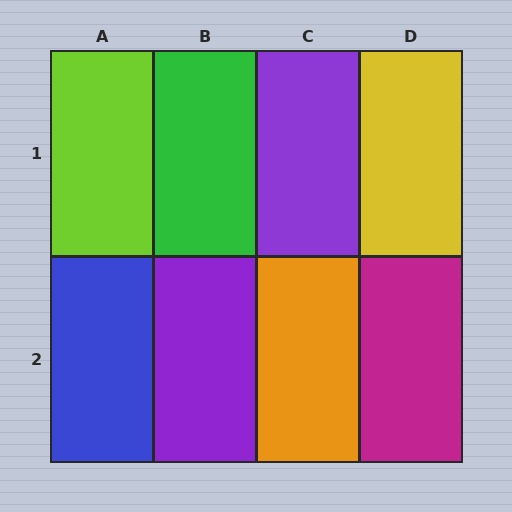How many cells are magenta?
1 cell is magenta.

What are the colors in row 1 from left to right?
Lime, green, purple, yellow.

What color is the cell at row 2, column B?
Purple.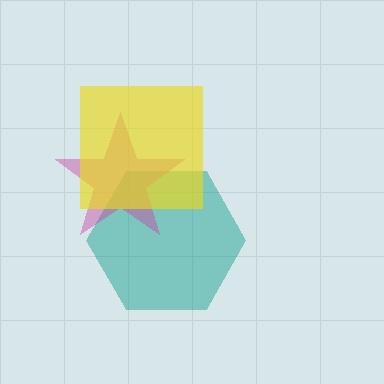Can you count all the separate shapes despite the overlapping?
Yes, there are 3 separate shapes.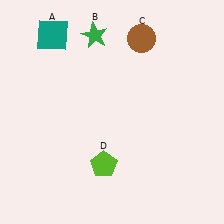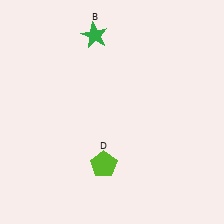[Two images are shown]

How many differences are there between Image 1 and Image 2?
There are 2 differences between the two images.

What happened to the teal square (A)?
The teal square (A) was removed in Image 2. It was in the top-left area of Image 1.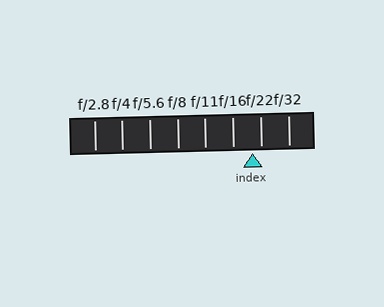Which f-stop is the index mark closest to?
The index mark is closest to f/22.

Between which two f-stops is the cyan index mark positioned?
The index mark is between f/16 and f/22.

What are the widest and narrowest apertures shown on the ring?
The widest aperture shown is f/2.8 and the narrowest is f/32.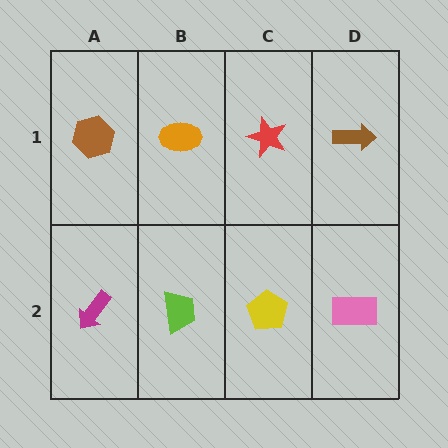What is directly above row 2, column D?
A brown arrow.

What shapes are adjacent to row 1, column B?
A lime trapezoid (row 2, column B), a brown hexagon (row 1, column A), a red star (row 1, column C).